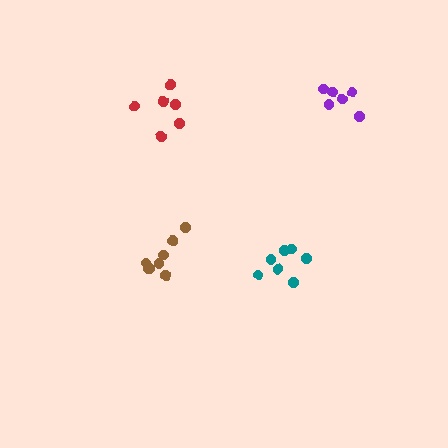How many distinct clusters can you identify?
There are 4 distinct clusters.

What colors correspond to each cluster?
The clusters are colored: brown, teal, purple, red.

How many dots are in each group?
Group 1: 8 dots, Group 2: 7 dots, Group 3: 6 dots, Group 4: 7 dots (28 total).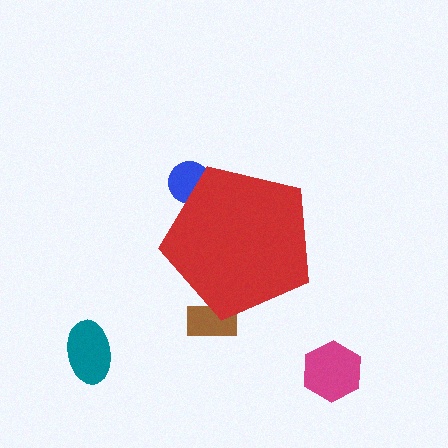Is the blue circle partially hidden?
Yes, the blue circle is partially hidden behind the red pentagon.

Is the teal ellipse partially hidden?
No, the teal ellipse is fully visible.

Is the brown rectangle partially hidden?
Yes, the brown rectangle is partially hidden behind the red pentagon.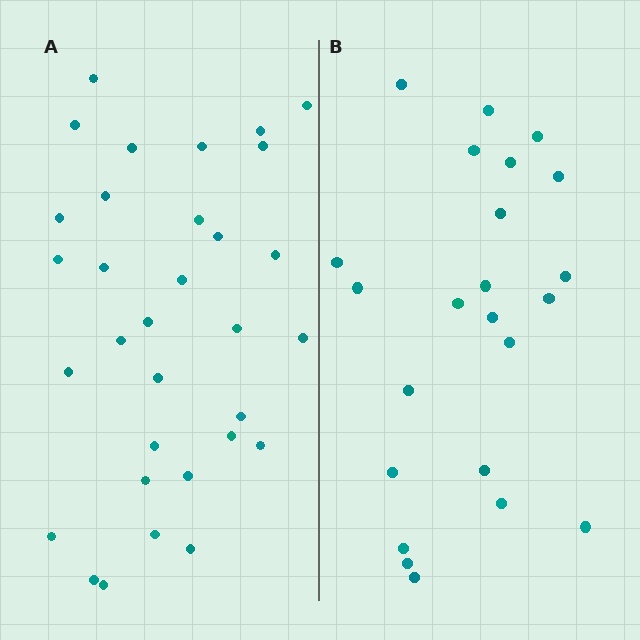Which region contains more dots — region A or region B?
Region A (the left region) has more dots.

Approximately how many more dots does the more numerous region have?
Region A has roughly 8 or so more dots than region B.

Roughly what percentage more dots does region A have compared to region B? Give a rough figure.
About 40% more.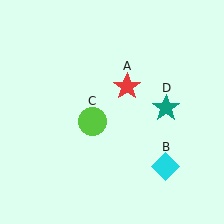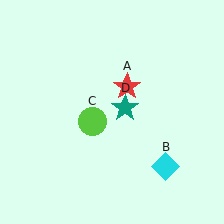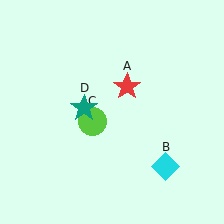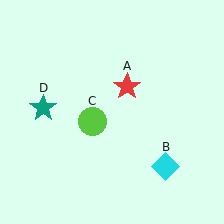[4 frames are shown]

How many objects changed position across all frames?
1 object changed position: teal star (object D).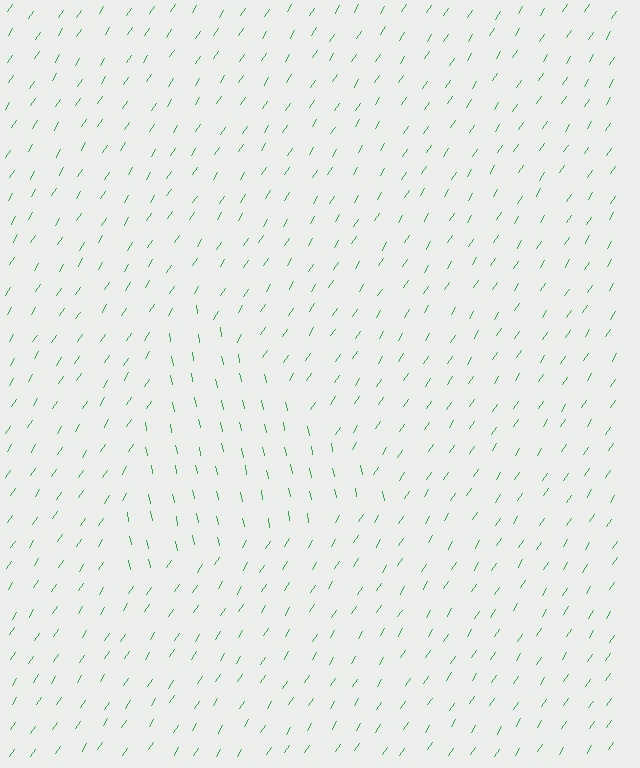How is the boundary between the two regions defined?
The boundary is defined purely by a change in line orientation (approximately 45 degrees difference). All lines are the same color and thickness.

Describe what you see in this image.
The image is filled with small green line segments. A triangle region in the image has lines oriented differently from the surrounding lines, creating a visible texture boundary.